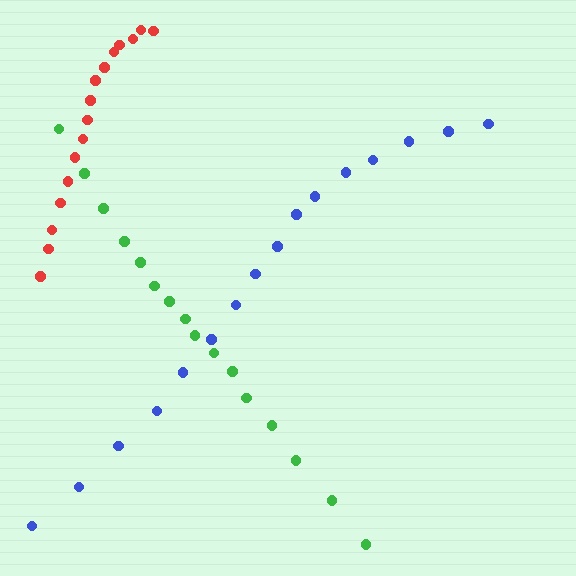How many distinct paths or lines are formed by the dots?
There are 3 distinct paths.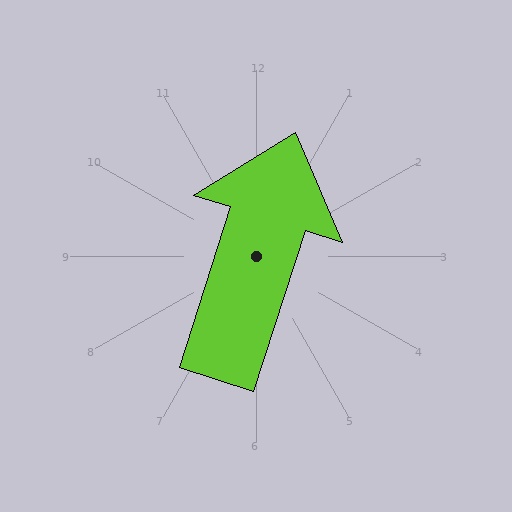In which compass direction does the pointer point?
North.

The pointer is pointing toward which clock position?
Roughly 1 o'clock.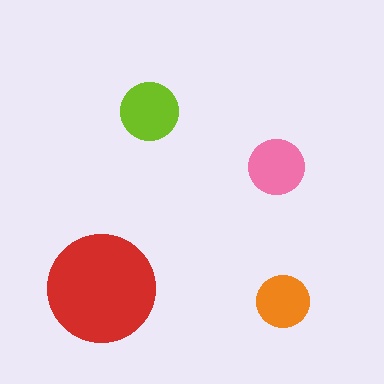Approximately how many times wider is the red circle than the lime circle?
About 2 times wider.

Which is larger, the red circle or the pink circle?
The red one.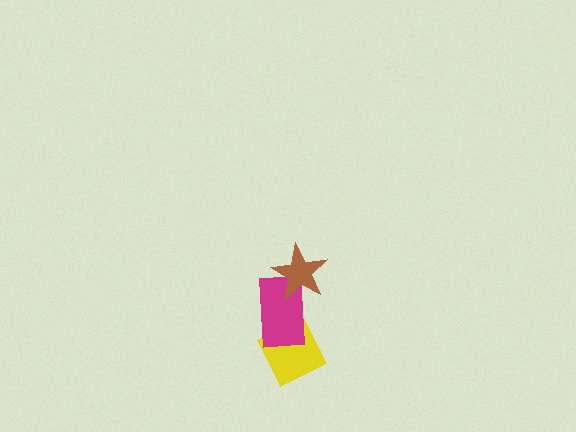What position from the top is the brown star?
The brown star is 1st from the top.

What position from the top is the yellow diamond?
The yellow diamond is 3rd from the top.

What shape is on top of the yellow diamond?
The magenta rectangle is on top of the yellow diamond.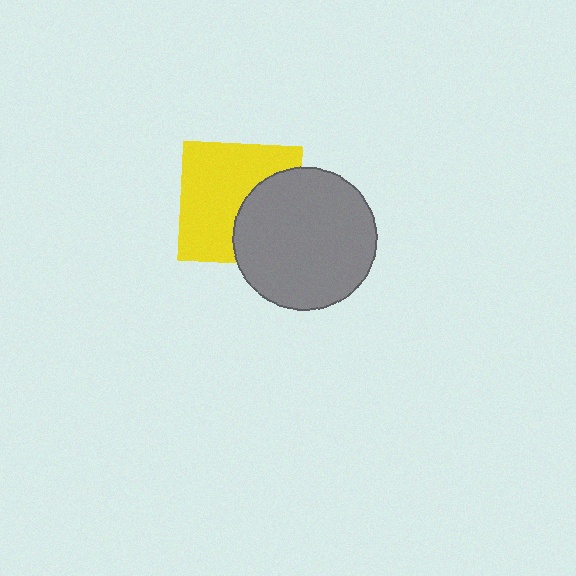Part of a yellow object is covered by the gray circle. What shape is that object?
It is a square.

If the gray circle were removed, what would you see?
You would see the complete yellow square.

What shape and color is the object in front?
The object in front is a gray circle.